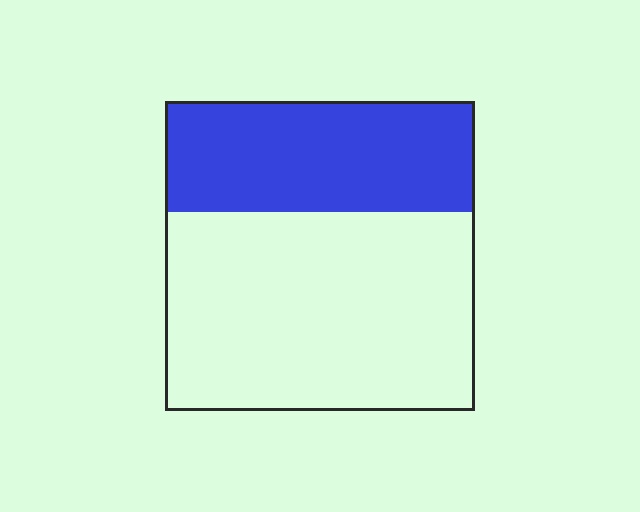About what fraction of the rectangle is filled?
About three eighths (3/8).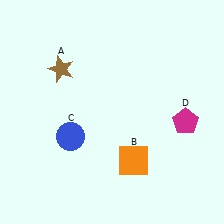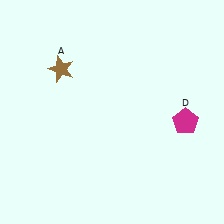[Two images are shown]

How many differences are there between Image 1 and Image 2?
There are 2 differences between the two images.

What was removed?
The blue circle (C), the orange square (B) were removed in Image 2.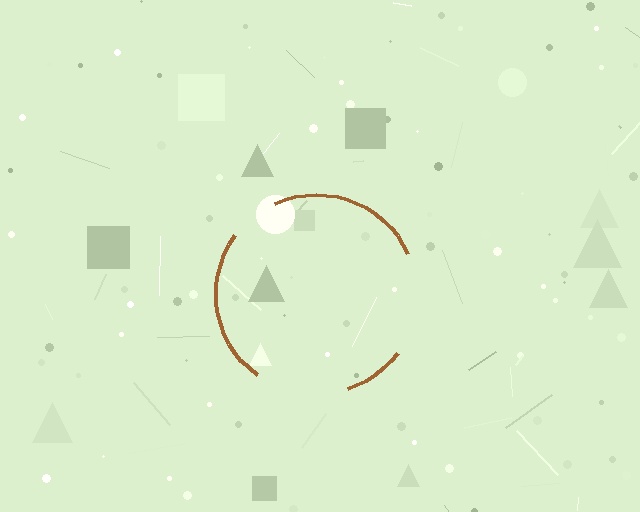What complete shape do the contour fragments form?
The contour fragments form a circle.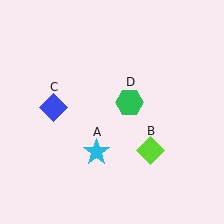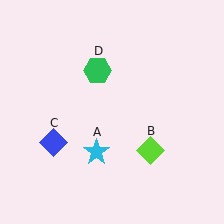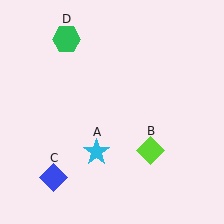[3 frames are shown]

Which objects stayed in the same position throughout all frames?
Cyan star (object A) and lime diamond (object B) remained stationary.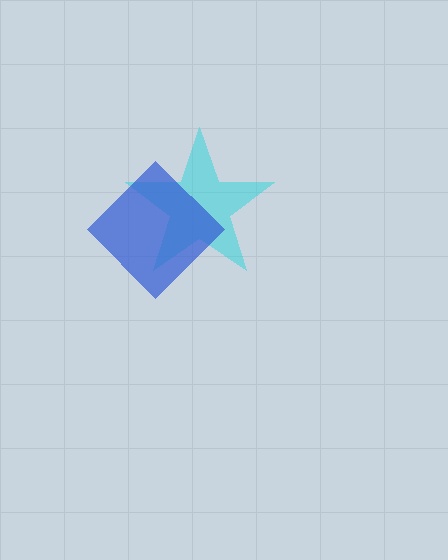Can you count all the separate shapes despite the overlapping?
Yes, there are 2 separate shapes.